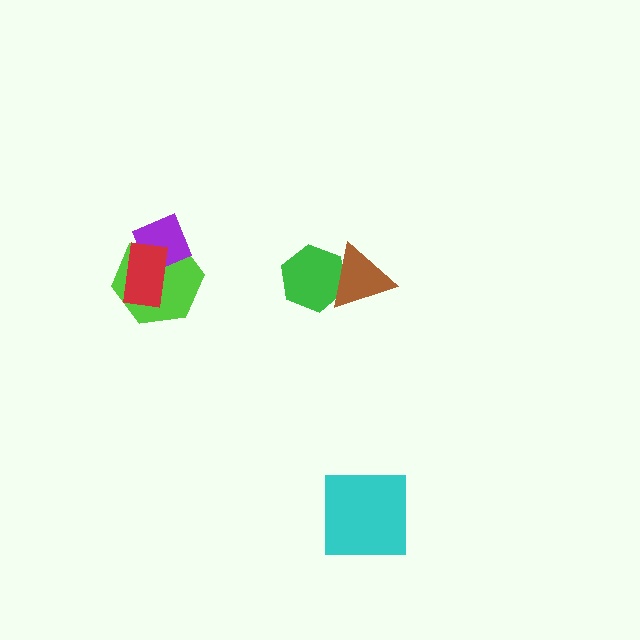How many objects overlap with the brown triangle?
1 object overlaps with the brown triangle.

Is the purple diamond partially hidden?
Yes, it is partially covered by another shape.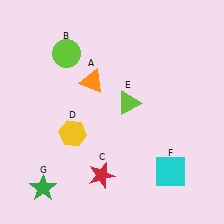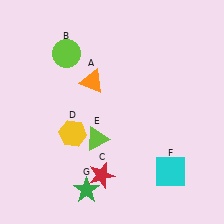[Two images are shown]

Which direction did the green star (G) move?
The green star (G) moved right.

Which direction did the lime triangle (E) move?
The lime triangle (E) moved down.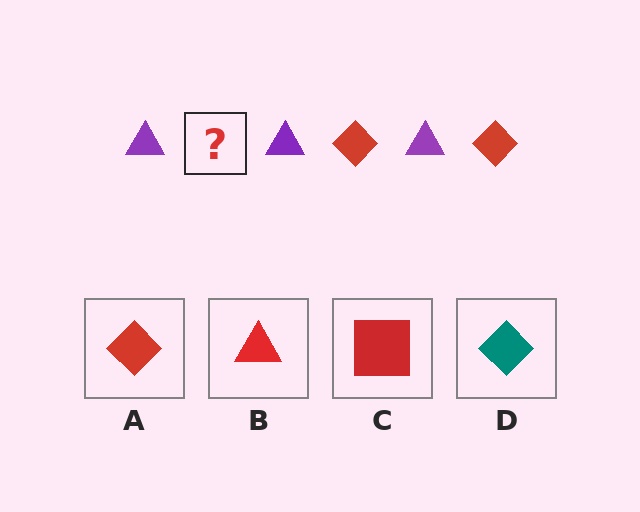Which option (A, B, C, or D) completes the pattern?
A.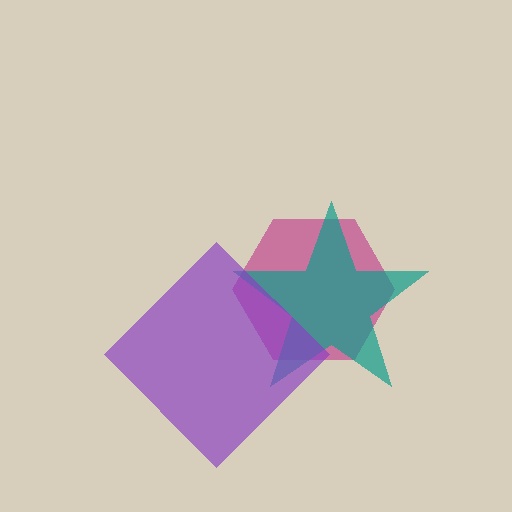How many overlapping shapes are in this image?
There are 3 overlapping shapes in the image.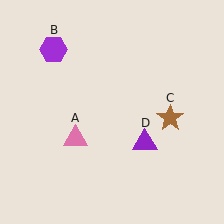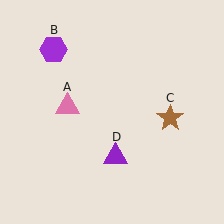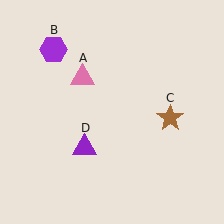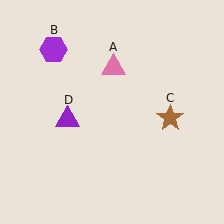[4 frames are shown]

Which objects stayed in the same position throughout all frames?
Purple hexagon (object B) and brown star (object C) remained stationary.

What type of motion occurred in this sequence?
The pink triangle (object A), purple triangle (object D) rotated clockwise around the center of the scene.